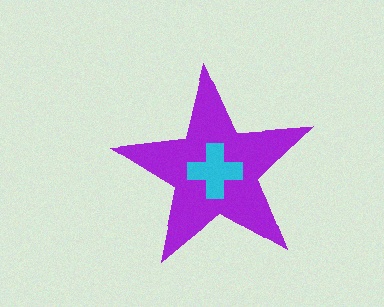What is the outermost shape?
The purple star.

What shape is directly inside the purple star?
The cyan cross.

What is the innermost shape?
The cyan cross.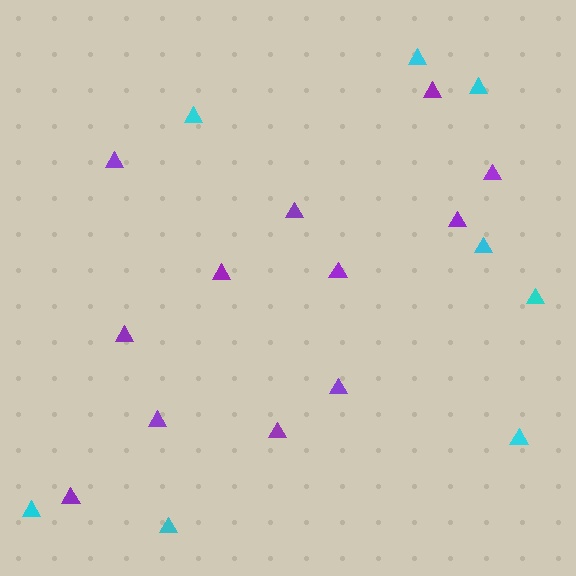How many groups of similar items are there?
There are 2 groups: one group of cyan triangles (8) and one group of purple triangles (12).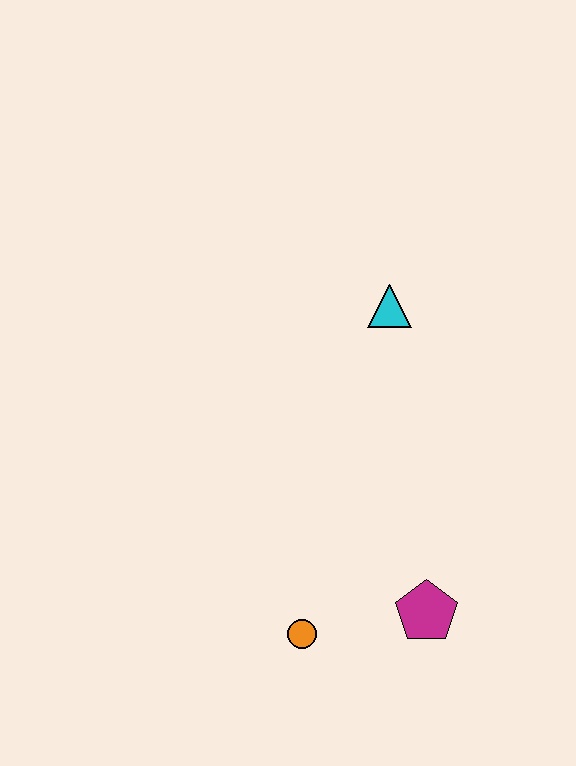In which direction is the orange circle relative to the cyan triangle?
The orange circle is below the cyan triangle.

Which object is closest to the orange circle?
The magenta pentagon is closest to the orange circle.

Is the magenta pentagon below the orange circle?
No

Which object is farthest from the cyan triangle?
The orange circle is farthest from the cyan triangle.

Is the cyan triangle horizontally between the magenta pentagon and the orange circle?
Yes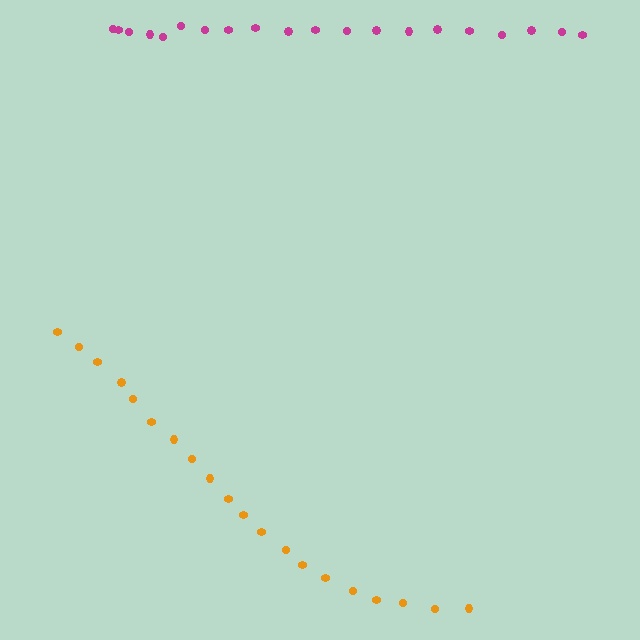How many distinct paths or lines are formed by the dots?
There are 2 distinct paths.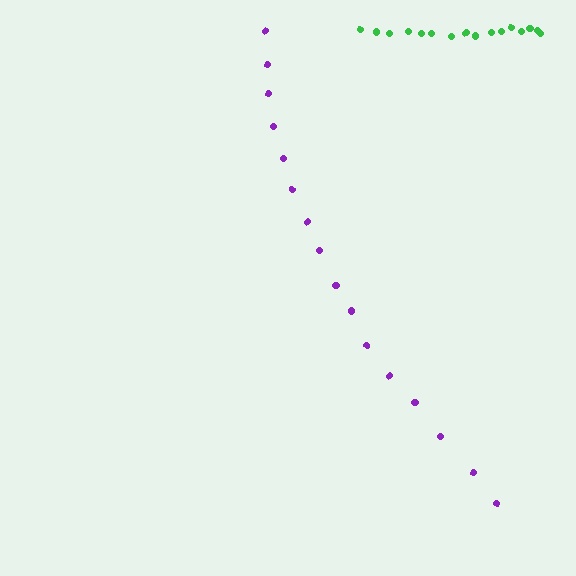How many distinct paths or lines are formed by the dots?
There are 2 distinct paths.